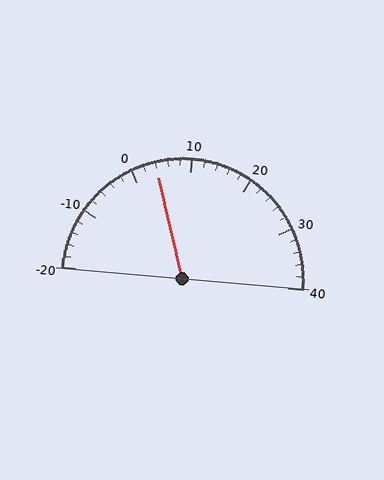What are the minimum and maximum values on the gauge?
The gauge ranges from -20 to 40.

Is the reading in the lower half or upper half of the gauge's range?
The reading is in the lower half of the range (-20 to 40).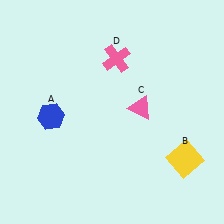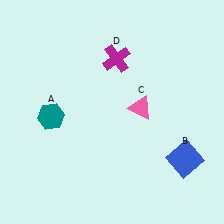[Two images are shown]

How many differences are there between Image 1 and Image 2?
There are 3 differences between the two images.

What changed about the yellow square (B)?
In Image 1, B is yellow. In Image 2, it changed to blue.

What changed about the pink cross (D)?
In Image 1, D is pink. In Image 2, it changed to magenta.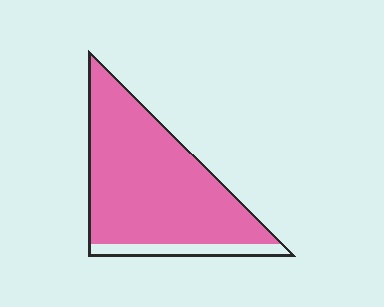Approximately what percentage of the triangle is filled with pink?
Approximately 90%.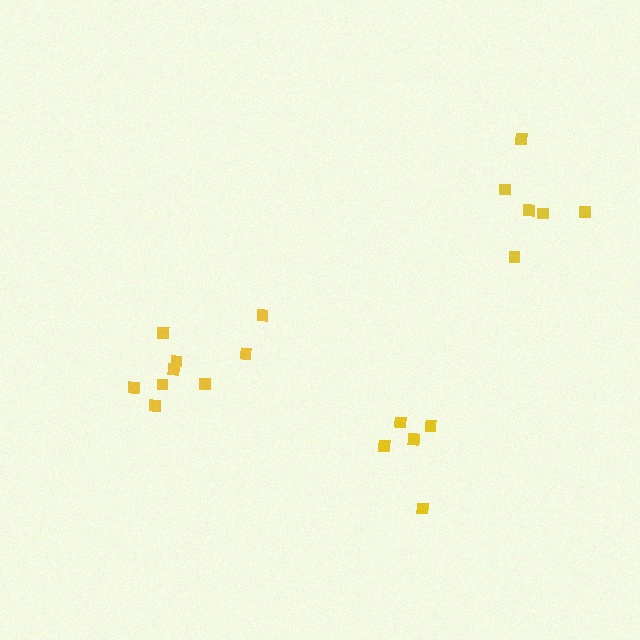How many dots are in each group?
Group 1: 5 dots, Group 2: 9 dots, Group 3: 6 dots (20 total).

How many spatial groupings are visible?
There are 3 spatial groupings.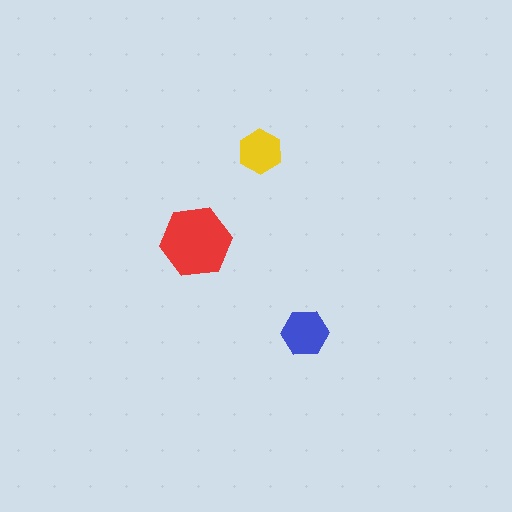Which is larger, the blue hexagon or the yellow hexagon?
The blue one.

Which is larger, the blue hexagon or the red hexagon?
The red one.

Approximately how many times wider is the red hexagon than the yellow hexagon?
About 1.5 times wider.